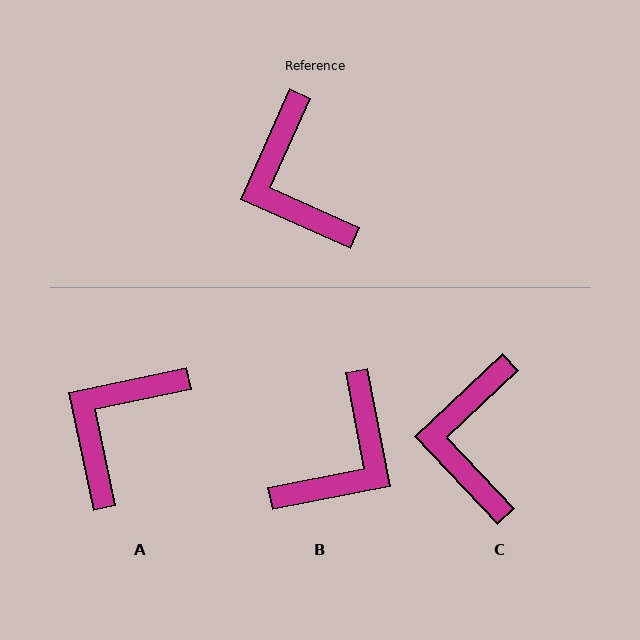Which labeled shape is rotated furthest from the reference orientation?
B, about 125 degrees away.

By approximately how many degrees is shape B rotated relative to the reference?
Approximately 125 degrees counter-clockwise.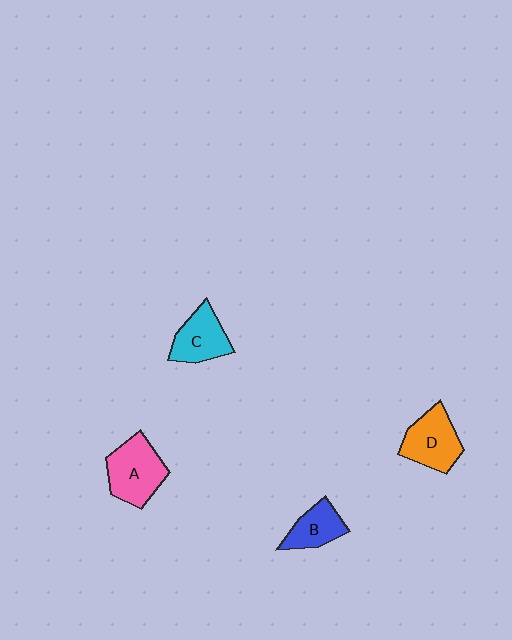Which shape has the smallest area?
Shape B (blue).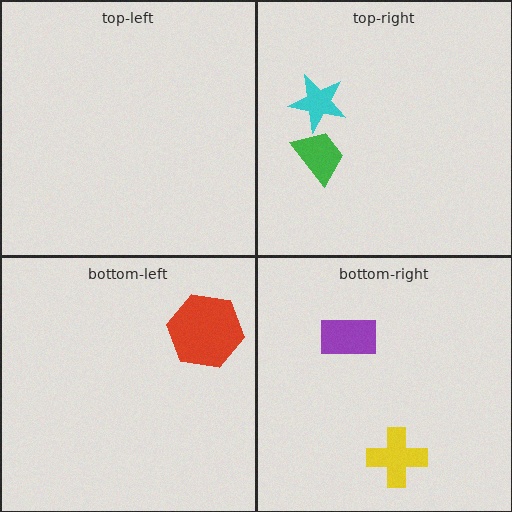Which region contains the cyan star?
The top-right region.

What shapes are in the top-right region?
The cyan star, the green trapezoid.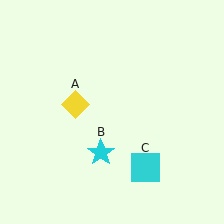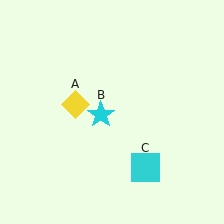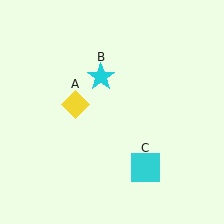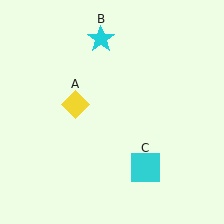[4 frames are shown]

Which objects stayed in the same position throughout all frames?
Yellow diamond (object A) and cyan square (object C) remained stationary.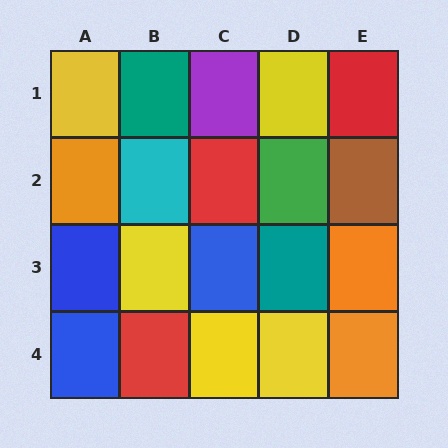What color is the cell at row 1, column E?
Red.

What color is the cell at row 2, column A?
Orange.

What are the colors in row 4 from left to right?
Blue, red, yellow, yellow, orange.